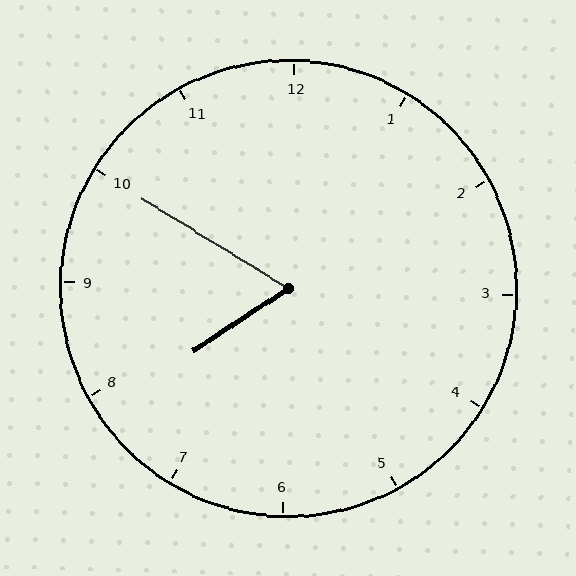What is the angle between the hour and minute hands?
Approximately 65 degrees.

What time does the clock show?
7:50.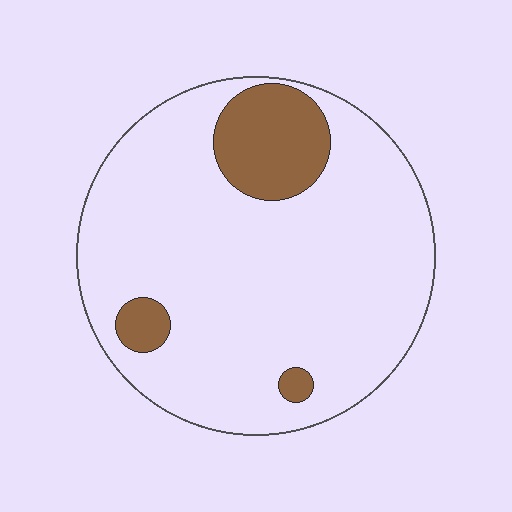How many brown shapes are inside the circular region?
3.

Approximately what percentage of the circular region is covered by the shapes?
Approximately 15%.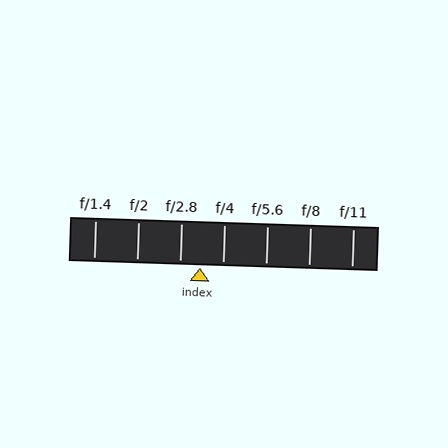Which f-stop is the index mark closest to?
The index mark is closest to f/2.8.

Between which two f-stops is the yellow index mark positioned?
The index mark is between f/2.8 and f/4.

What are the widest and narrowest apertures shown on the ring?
The widest aperture shown is f/1.4 and the narrowest is f/11.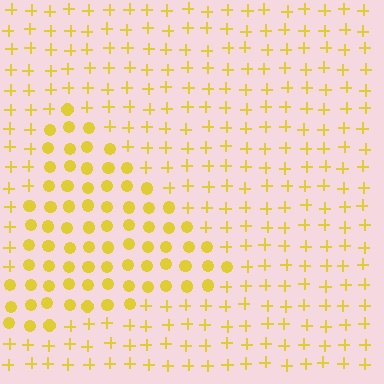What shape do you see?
I see a triangle.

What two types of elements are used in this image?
The image uses circles inside the triangle region and plus signs outside it.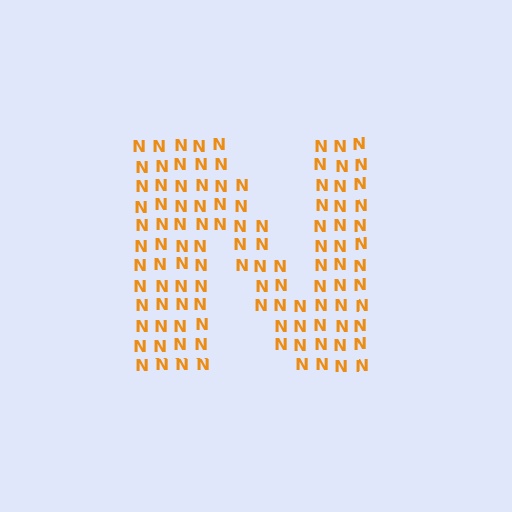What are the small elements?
The small elements are letter N's.